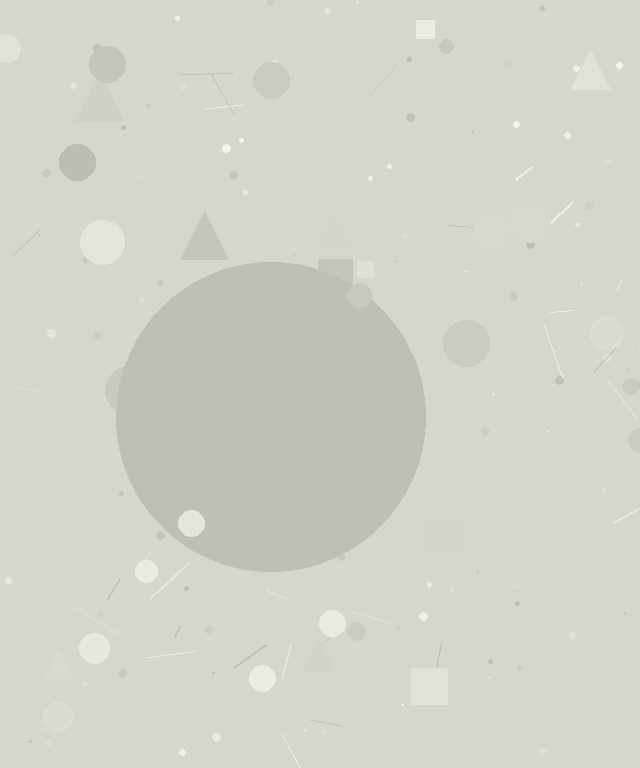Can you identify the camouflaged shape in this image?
The camouflaged shape is a circle.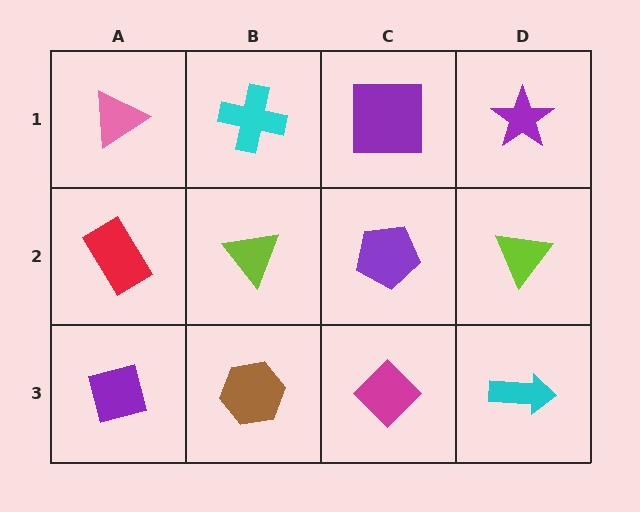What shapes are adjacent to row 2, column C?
A purple square (row 1, column C), a magenta diamond (row 3, column C), a lime triangle (row 2, column B), a lime triangle (row 2, column D).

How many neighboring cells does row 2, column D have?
3.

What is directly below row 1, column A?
A red rectangle.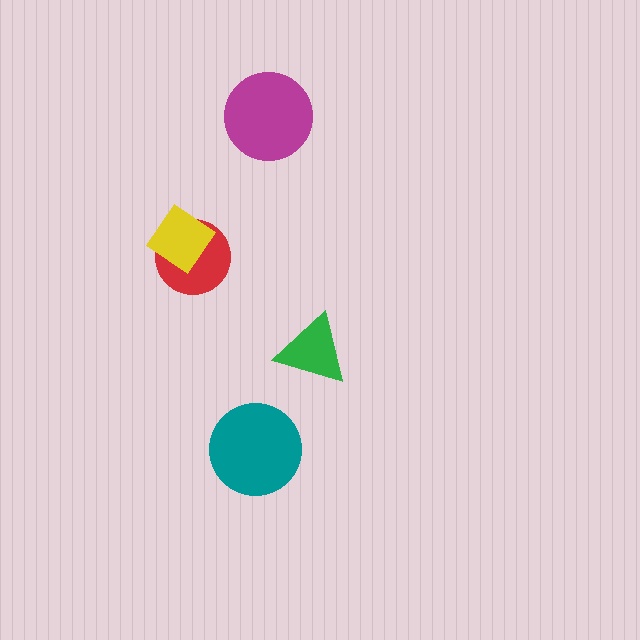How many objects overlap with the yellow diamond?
1 object overlaps with the yellow diamond.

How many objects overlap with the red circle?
1 object overlaps with the red circle.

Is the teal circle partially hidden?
No, no other shape covers it.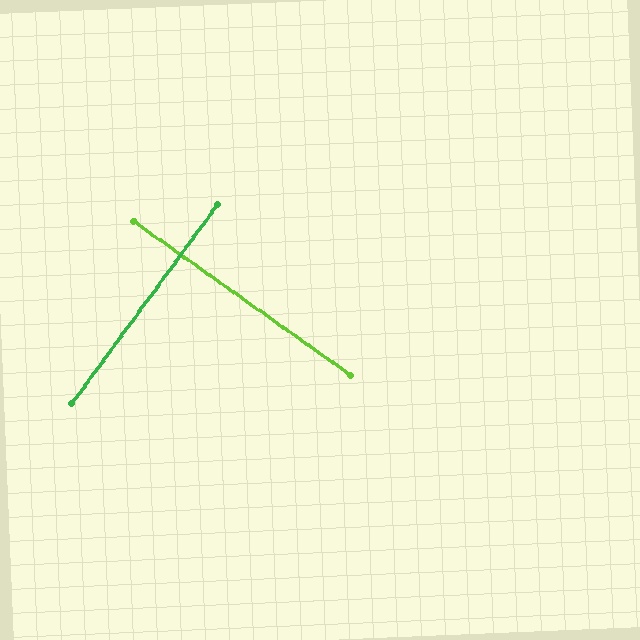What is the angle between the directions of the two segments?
Approximately 89 degrees.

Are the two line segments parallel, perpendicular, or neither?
Perpendicular — they meet at approximately 89°.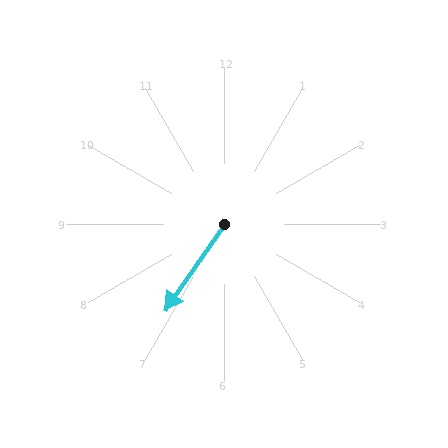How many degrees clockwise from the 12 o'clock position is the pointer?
Approximately 214 degrees.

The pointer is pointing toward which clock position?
Roughly 7 o'clock.